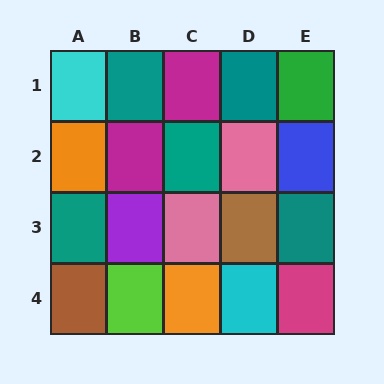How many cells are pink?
2 cells are pink.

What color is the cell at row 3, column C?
Pink.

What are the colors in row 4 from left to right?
Brown, lime, orange, cyan, magenta.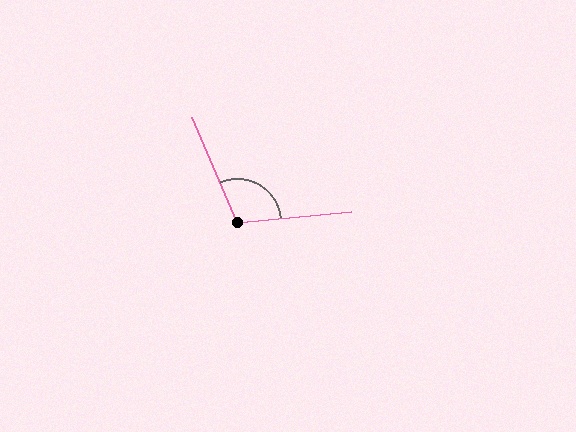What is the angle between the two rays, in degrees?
Approximately 108 degrees.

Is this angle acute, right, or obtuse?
It is obtuse.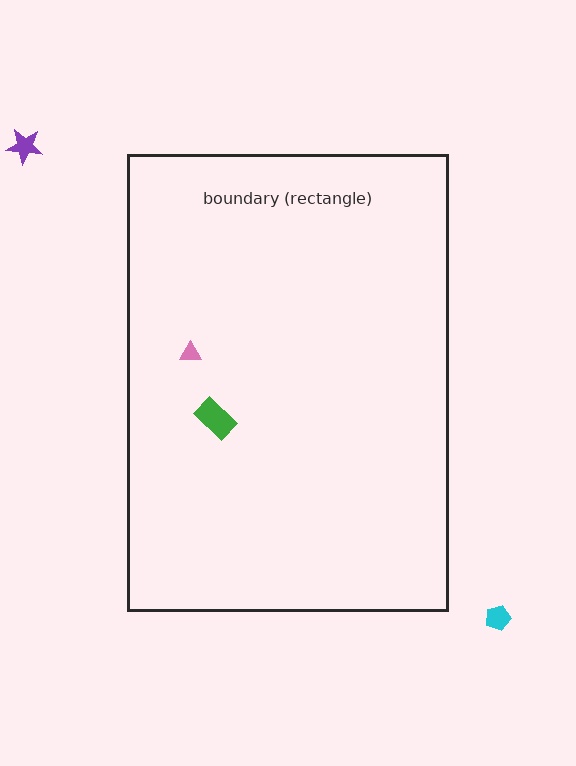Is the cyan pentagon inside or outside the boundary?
Outside.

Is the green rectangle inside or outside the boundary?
Inside.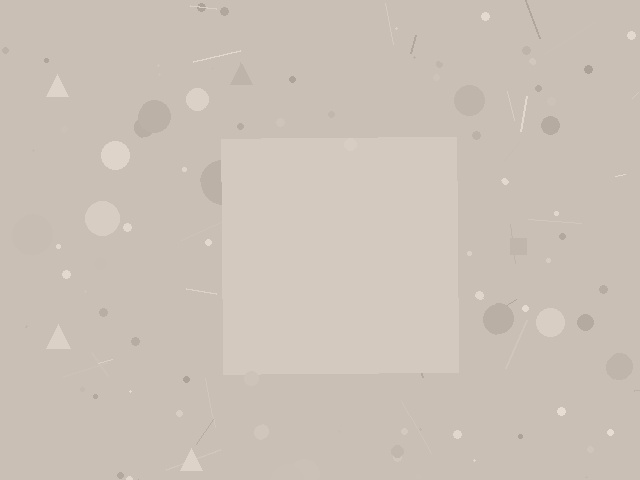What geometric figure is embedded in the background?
A square is embedded in the background.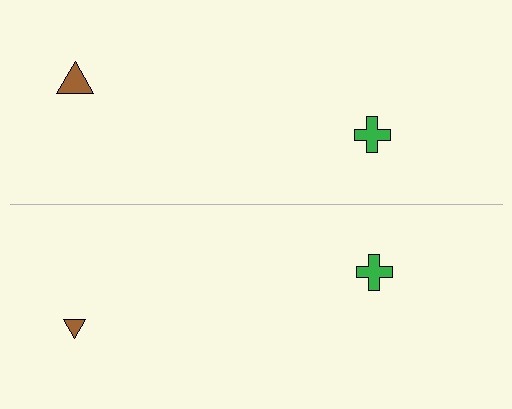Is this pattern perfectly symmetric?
No, the pattern is not perfectly symmetric. The brown triangle on the bottom side has a different size than its mirror counterpart.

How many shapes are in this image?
There are 4 shapes in this image.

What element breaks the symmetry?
The brown triangle on the bottom side has a different size than its mirror counterpart.